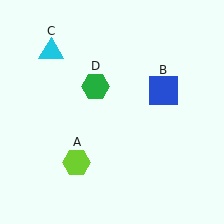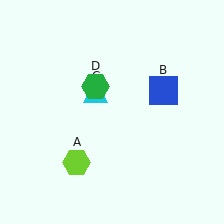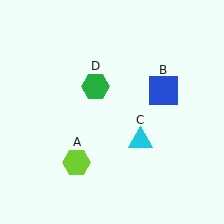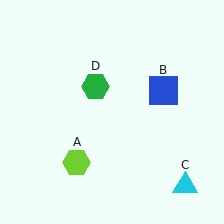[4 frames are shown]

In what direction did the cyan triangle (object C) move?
The cyan triangle (object C) moved down and to the right.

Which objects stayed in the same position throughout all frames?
Lime hexagon (object A) and blue square (object B) and green hexagon (object D) remained stationary.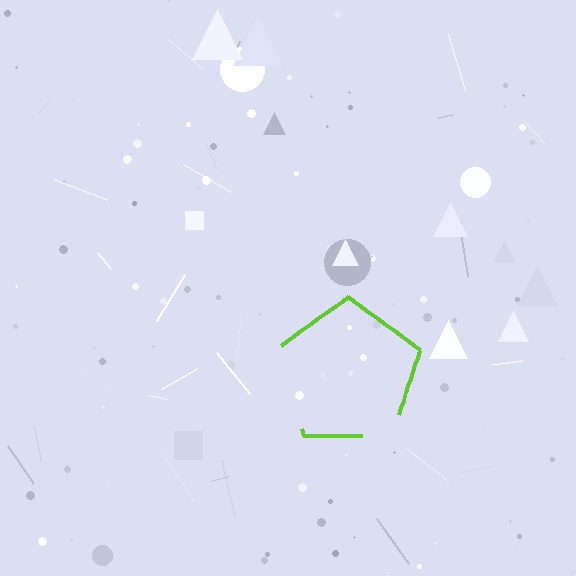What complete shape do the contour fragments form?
The contour fragments form a pentagon.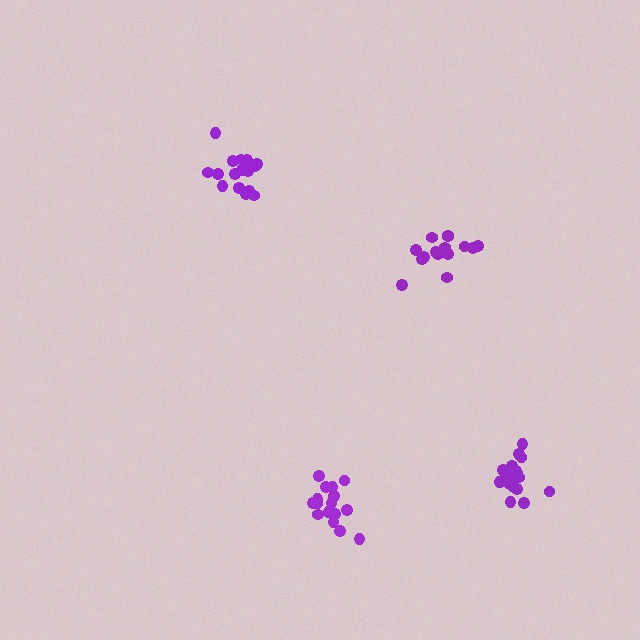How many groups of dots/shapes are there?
There are 4 groups.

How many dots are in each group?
Group 1: 18 dots, Group 2: 16 dots, Group 3: 15 dots, Group 4: 16 dots (65 total).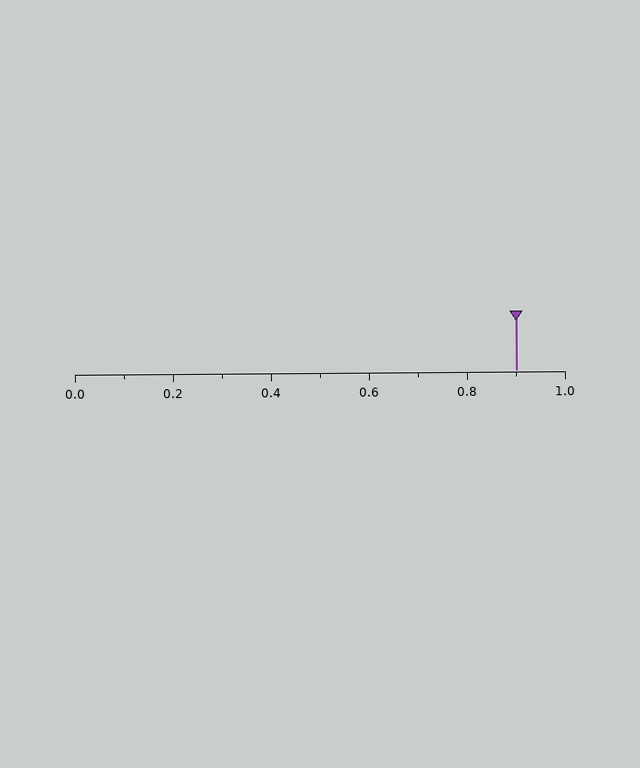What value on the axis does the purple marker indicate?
The marker indicates approximately 0.9.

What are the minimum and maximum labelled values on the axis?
The axis runs from 0.0 to 1.0.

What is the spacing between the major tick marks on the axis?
The major ticks are spaced 0.2 apart.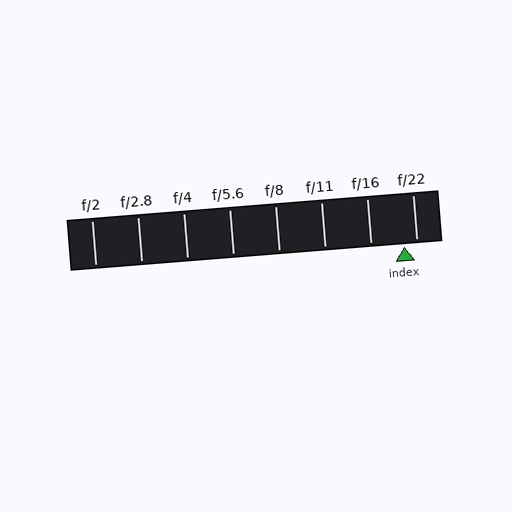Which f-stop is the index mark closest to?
The index mark is closest to f/22.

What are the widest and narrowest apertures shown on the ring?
The widest aperture shown is f/2 and the narrowest is f/22.